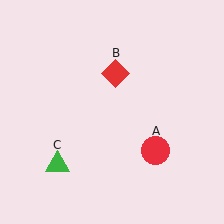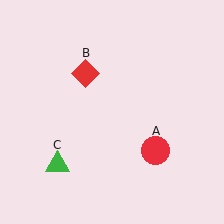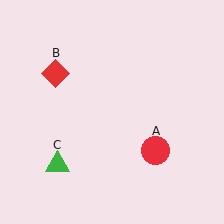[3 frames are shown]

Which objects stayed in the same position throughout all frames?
Red circle (object A) and green triangle (object C) remained stationary.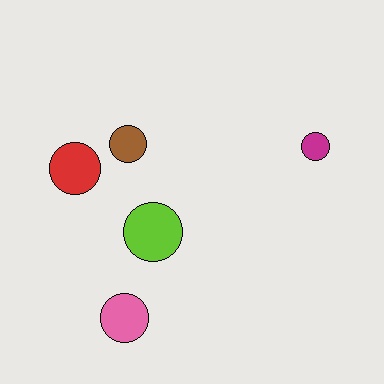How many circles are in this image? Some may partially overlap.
There are 5 circles.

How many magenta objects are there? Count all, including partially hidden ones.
There is 1 magenta object.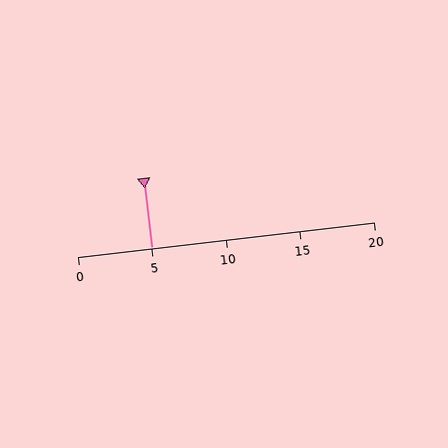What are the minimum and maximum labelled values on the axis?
The axis runs from 0 to 20.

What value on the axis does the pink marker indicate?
The marker indicates approximately 5.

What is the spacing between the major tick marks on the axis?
The major ticks are spaced 5 apart.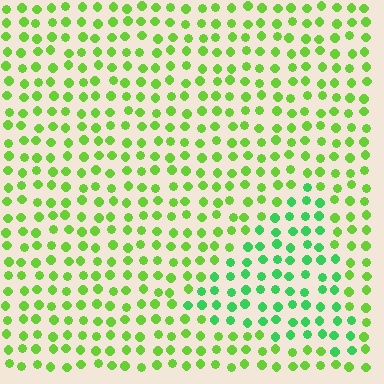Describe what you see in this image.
The image is filled with small lime elements in a uniform arrangement. A triangle-shaped region is visible where the elements are tinted to a slightly different hue, forming a subtle color boundary.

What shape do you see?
I see a triangle.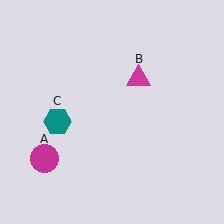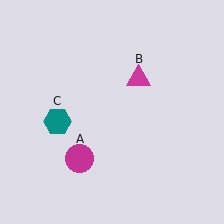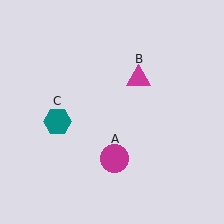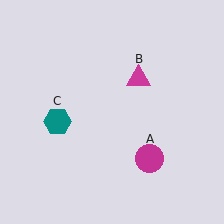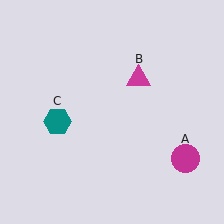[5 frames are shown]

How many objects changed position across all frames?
1 object changed position: magenta circle (object A).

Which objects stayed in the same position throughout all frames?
Magenta triangle (object B) and teal hexagon (object C) remained stationary.